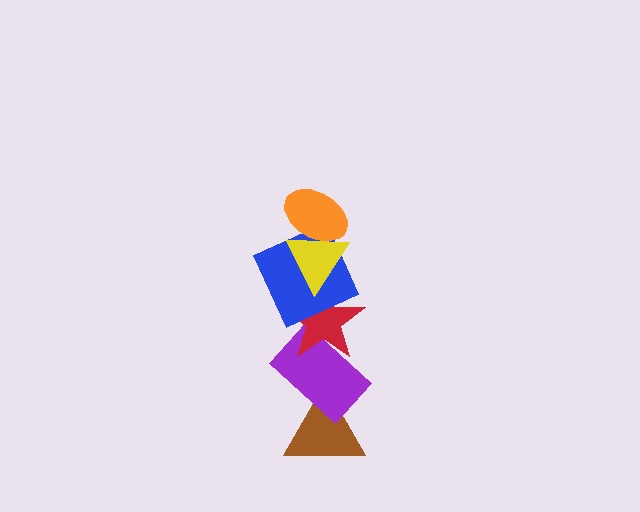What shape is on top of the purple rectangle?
The red star is on top of the purple rectangle.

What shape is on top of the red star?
The blue square is on top of the red star.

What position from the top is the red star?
The red star is 4th from the top.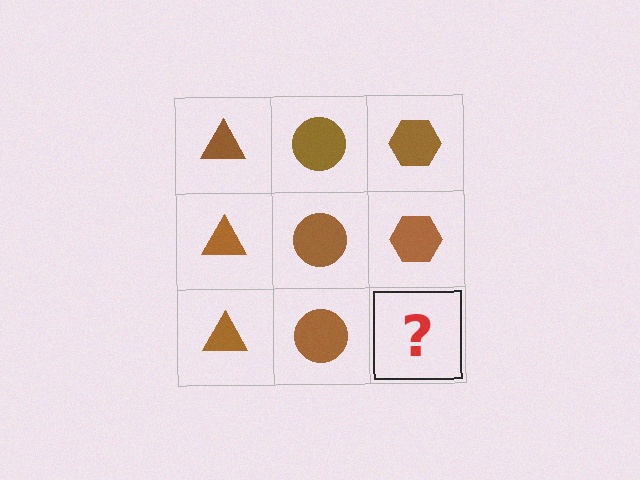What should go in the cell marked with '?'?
The missing cell should contain a brown hexagon.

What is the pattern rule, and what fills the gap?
The rule is that each column has a consistent shape. The gap should be filled with a brown hexagon.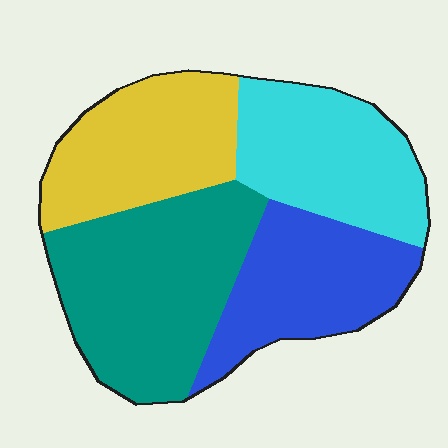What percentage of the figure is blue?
Blue covers about 20% of the figure.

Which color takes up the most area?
Teal, at roughly 30%.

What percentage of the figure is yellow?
Yellow covers around 25% of the figure.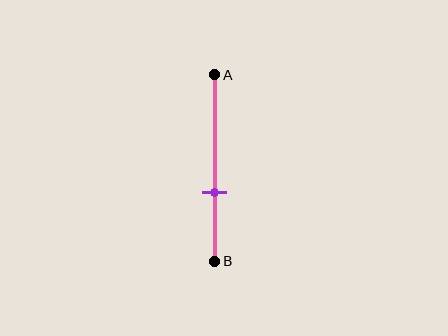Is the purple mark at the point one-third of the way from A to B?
No, the mark is at about 65% from A, not at the 33% one-third point.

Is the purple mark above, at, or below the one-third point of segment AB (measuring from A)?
The purple mark is below the one-third point of segment AB.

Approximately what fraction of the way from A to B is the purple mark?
The purple mark is approximately 65% of the way from A to B.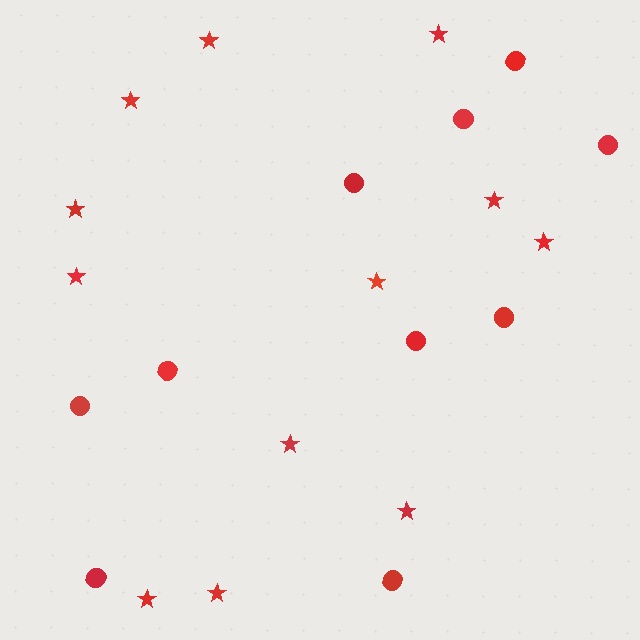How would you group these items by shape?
There are 2 groups: one group of circles (10) and one group of stars (12).